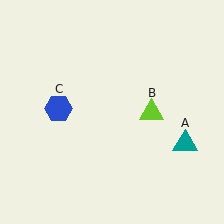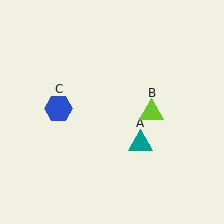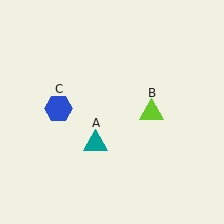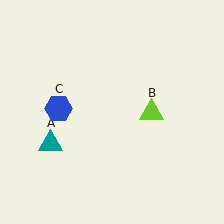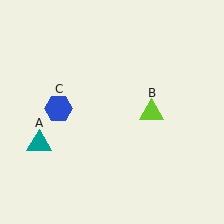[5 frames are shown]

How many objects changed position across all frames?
1 object changed position: teal triangle (object A).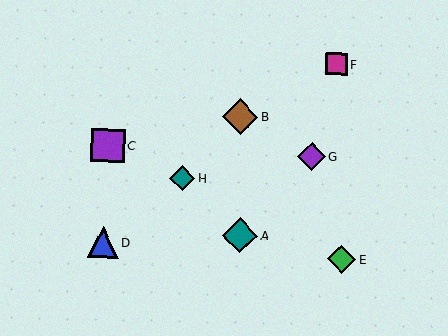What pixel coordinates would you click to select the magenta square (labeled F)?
Click at (337, 64) to select the magenta square F.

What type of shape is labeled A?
Shape A is a teal diamond.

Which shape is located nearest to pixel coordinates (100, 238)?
The blue triangle (labeled D) at (103, 242) is nearest to that location.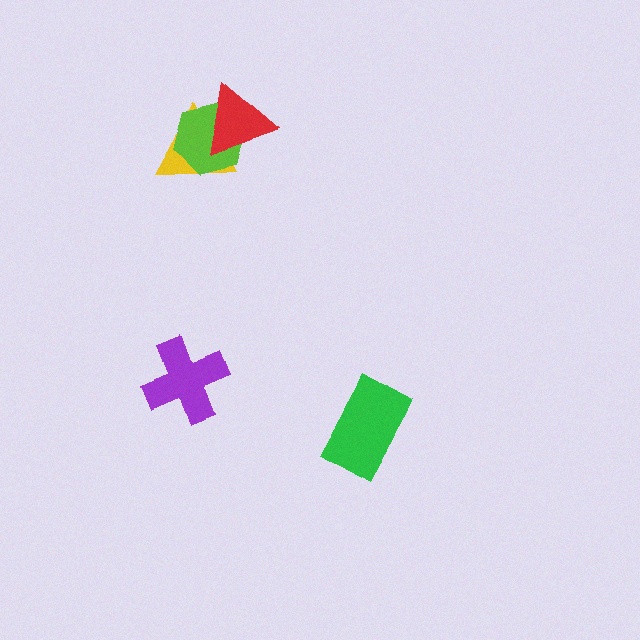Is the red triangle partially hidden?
No, no other shape covers it.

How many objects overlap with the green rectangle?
0 objects overlap with the green rectangle.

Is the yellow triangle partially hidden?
Yes, it is partially covered by another shape.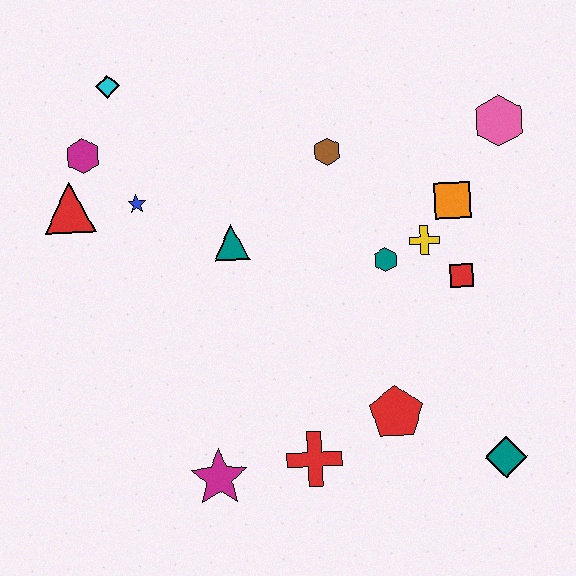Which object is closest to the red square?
The yellow cross is closest to the red square.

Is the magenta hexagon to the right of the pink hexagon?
No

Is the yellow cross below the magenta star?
No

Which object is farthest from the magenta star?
The pink hexagon is farthest from the magenta star.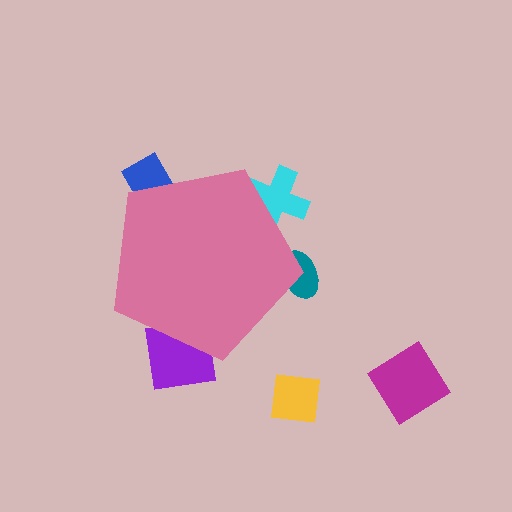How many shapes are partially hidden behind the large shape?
4 shapes are partially hidden.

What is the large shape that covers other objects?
A pink pentagon.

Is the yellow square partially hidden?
No, the yellow square is fully visible.